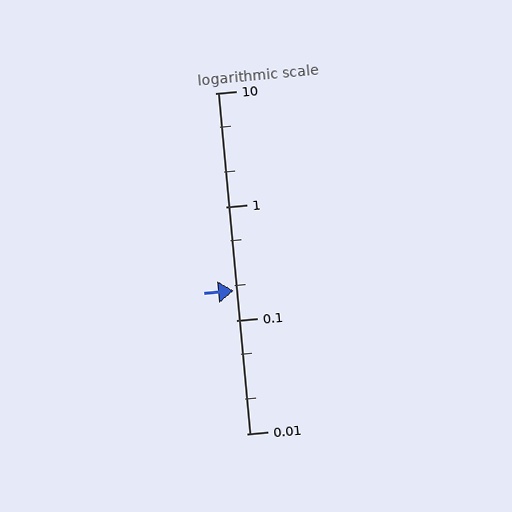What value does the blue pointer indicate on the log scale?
The pointer indicates approximately 0.18.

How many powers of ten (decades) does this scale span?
The scale spans 3 decades, from 0.01 to 10.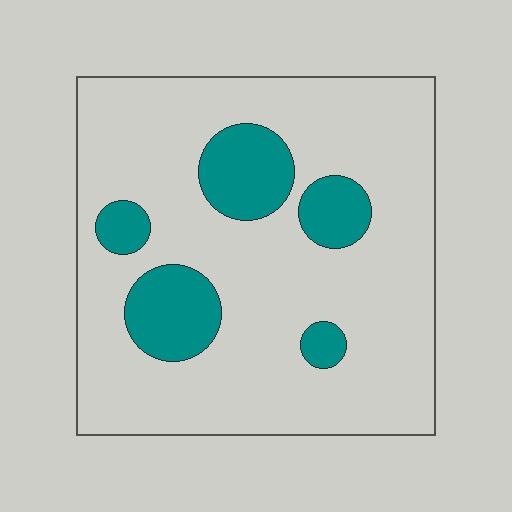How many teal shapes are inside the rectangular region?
5.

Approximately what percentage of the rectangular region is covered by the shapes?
Approximately 20%.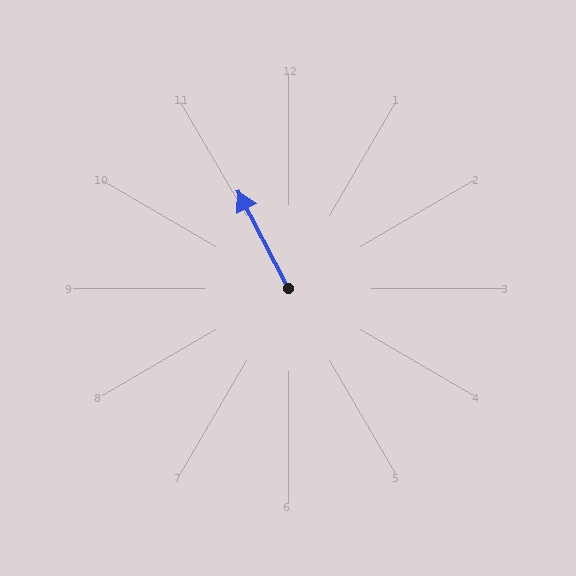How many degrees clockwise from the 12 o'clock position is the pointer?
Approximately 332 degrees.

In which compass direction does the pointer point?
Northwest.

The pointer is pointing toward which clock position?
Roughly 11 o'clock.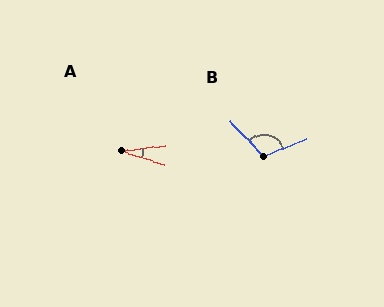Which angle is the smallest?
A, at approximately 25 degrees.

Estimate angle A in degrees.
Approximately 25 degrees.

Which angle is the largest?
B, at approximately 111 degrees.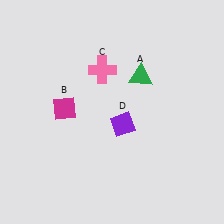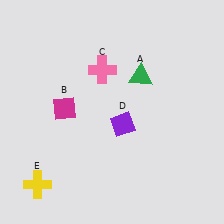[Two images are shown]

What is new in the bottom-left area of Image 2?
A yellow cross (E) was added in the bottom-left area of Image 2.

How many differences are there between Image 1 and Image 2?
There is 1 difference between the two images.